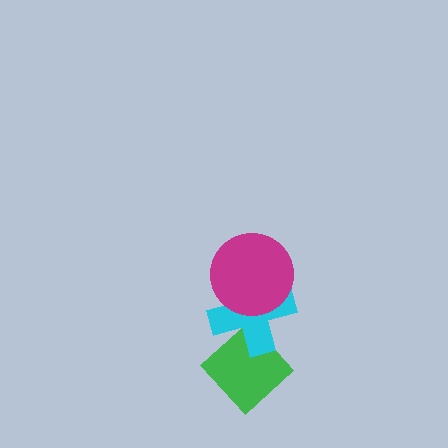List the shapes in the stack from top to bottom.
From top to bottom: the magenta circle, the cyan cross, the green diamond.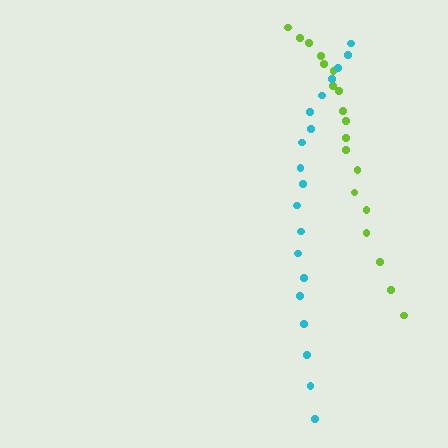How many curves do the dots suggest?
There are 2 distinct paths.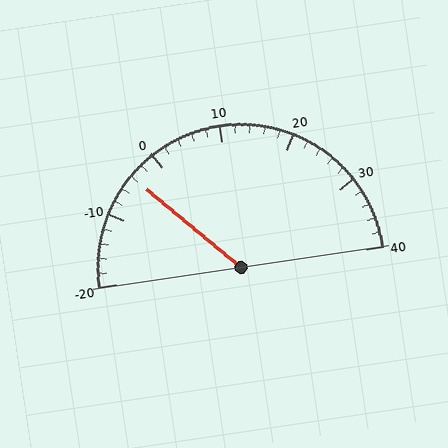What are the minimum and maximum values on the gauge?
The gauge ranges from -20 to 40.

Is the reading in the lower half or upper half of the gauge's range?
The reading is in the lower half of the range (-20 to 40).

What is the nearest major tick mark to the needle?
The nearest major tick mark is 0.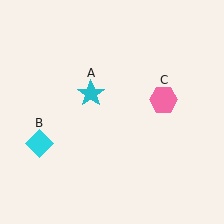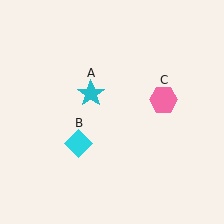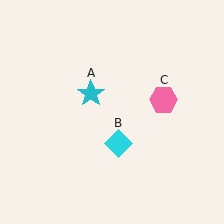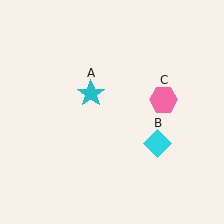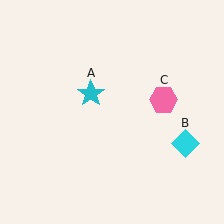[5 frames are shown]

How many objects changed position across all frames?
1 object changed position: cyan diamond (object B).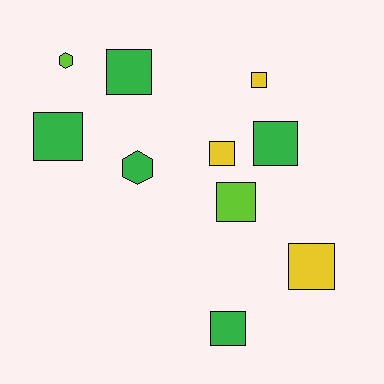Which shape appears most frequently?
Square, with 8 objects.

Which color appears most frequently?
Green, with 5 objects.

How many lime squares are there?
There is 1 lime square.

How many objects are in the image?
There are 10 objects.